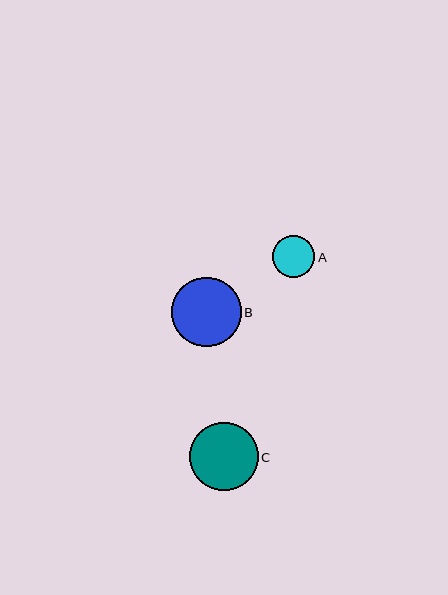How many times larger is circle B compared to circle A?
Circle B is approximately 1.6 times the size of circle A.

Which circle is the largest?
Circle B is the largest with a size of approximately 69 pixels.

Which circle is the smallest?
Circle A is the smallest with a size of approximately 42 pixels.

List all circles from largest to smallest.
From largest to smallest: B, C, A.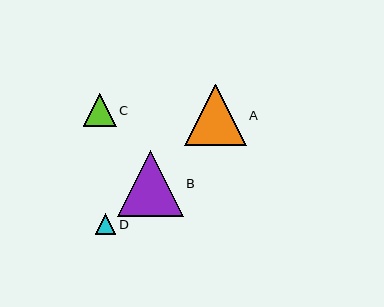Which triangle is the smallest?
Triangle D is the smallest with a size of approximately 20 pixels.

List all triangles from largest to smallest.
From largest to smallest: B, A, C, D.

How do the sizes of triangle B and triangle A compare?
Triangle B and triangle A are approximately the same size.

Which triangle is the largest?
Triangle B is the largest with a size of approximately 66 pixels.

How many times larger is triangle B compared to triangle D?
Triangle B is approximately 3.2 times the size of triangle D.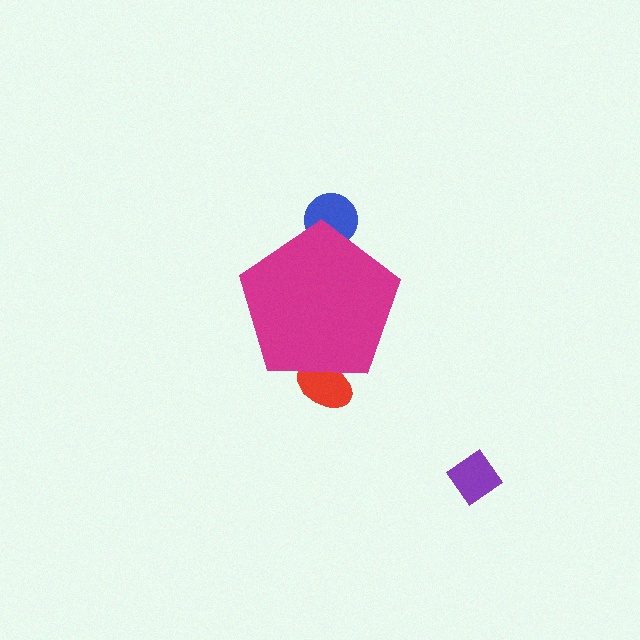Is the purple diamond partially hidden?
No, the purple diamond is fully visible.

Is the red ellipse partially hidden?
Yes, the red ellipse is partially hidden behind the magenta pentagon.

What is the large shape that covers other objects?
A magenta pentagon.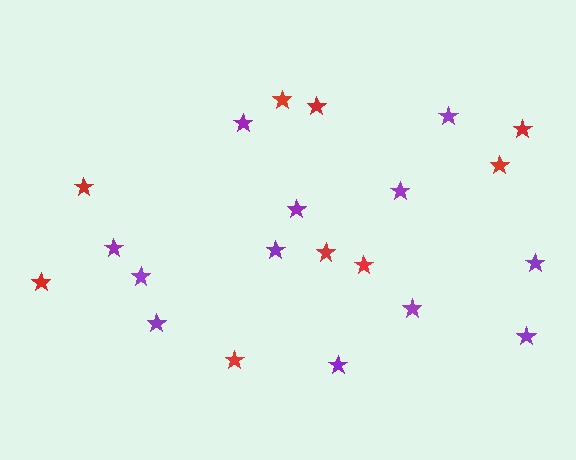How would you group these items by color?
There are 2 groups: one group of purple stars (12) and one group of red stars (9).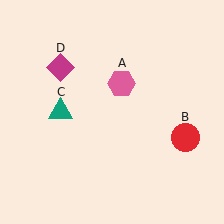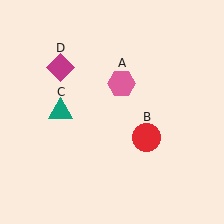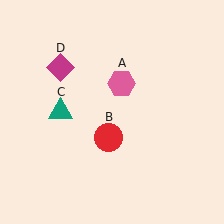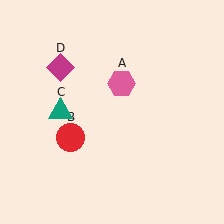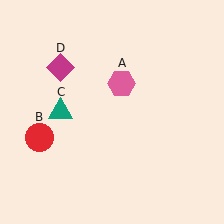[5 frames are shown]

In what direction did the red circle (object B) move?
The red circle (object B) moved left.